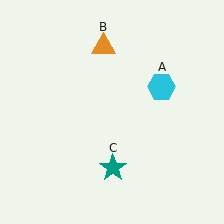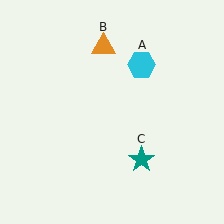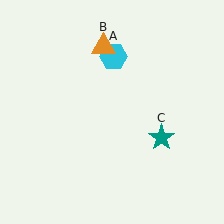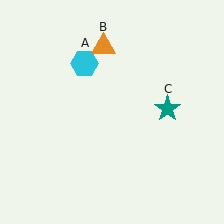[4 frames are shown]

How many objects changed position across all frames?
2 objects changed position: cyan hexagon (object A), teal star (object C).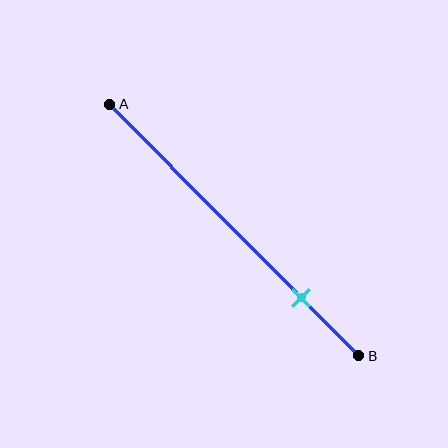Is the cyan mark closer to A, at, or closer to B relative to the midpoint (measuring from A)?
The cyan mark is closer to point B than the midpoint of segment AB.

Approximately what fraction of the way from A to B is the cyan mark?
The cyan mark is approximately 75% of the way from A to B.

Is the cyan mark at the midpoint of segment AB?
No, the mark is at about 75% from A, not at the 50% midpoint.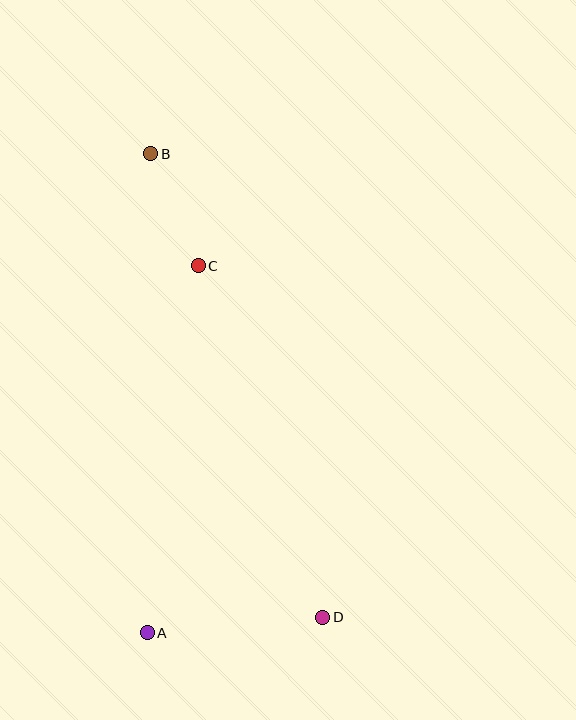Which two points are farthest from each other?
Points B and D are farthest from each other.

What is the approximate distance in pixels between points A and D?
The distance between A and D is approximately 176 pixels.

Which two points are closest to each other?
Points B and C are closest to each other.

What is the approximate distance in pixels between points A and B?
The distance between A and B is approximately 479 pixels.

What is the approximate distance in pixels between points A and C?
The distance between A and C is approximately 371 pixels.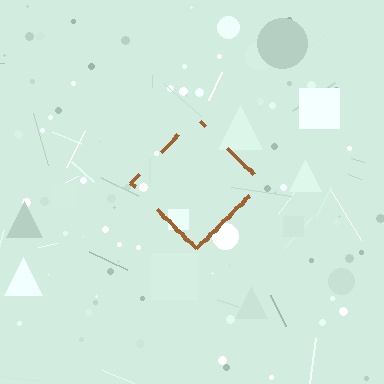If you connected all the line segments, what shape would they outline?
They would outline a diamond.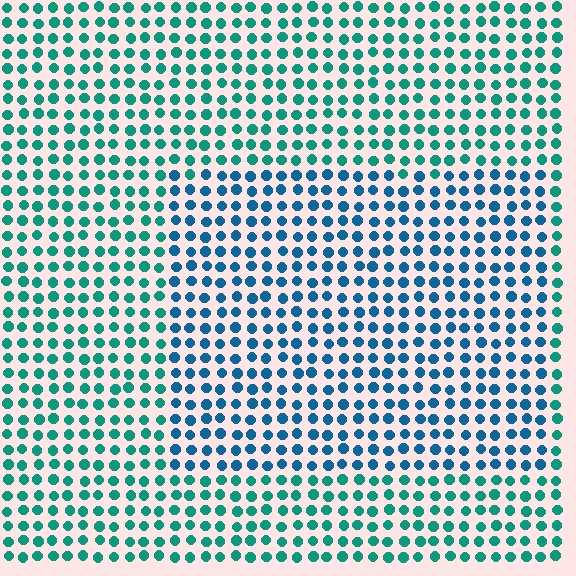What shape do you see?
I see a rectangle.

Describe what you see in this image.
The image is filled with small teal elements in a uniform arrangement. A rectangle-shaped region is visible where the elements are tinted to a slightly different hue, forming a subtle color boundary.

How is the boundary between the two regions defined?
The boundary is defined purely by a slight shift in hue (about 33 degrees). Spacing, size, and orientation are identical on both sides.